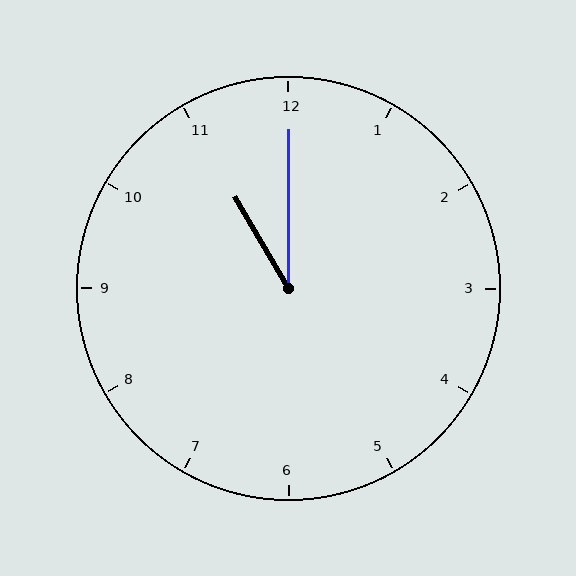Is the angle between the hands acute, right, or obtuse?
It is acute.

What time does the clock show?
11:00.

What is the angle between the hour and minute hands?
Approximately 30 degrees.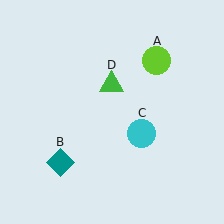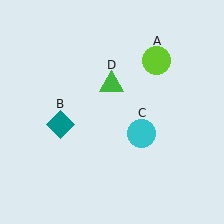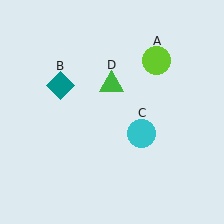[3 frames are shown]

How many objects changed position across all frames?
1 object changed position: teal diamond (object B).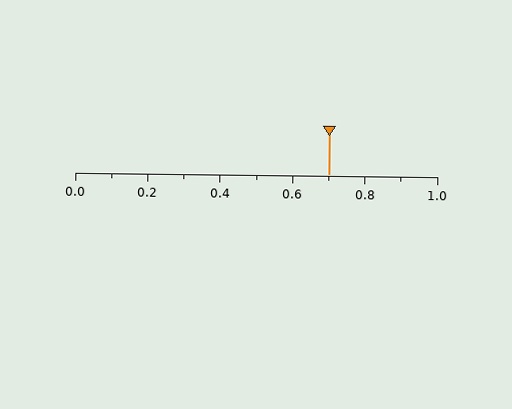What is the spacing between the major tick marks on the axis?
The major ticks are spaced 0.2 apart.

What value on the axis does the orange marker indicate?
The marker indicates approximately 0.7.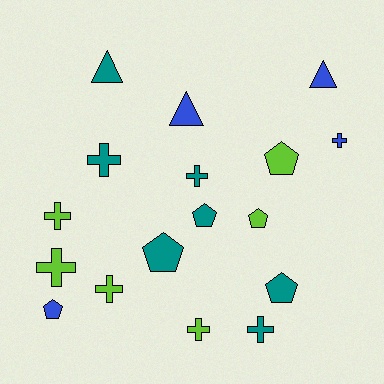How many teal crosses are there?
There are 3 teal crosses.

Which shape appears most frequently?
Cross, with 8 objects.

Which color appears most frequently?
Teal, with 7 objects.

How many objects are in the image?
There are 17 objects.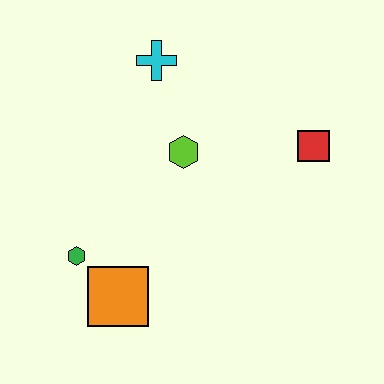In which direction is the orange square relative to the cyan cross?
The orange square is below the cyan cross.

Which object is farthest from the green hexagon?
The red square is farthest from the green hexagon.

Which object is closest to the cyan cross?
The lime hexagon is closest to the cyan cross.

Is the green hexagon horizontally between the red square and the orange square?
No